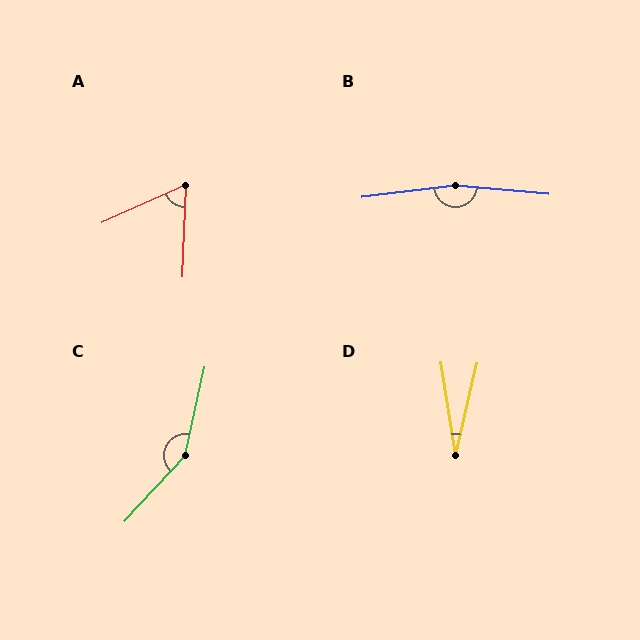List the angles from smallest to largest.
D (22°), A (63°), C (149°), B (167°).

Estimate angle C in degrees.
Approximately 149 degrees.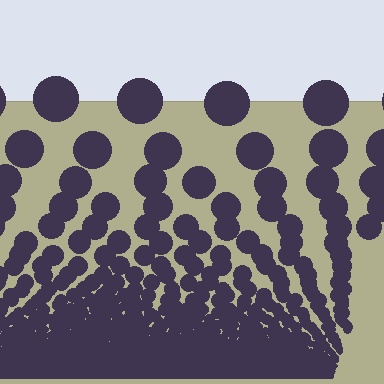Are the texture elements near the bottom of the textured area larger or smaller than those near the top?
Smaller. The gradient is inverted — elements near the bottom are smaller and denser.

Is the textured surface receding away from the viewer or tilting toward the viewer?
The surface appears to tilt toward the viewer. Texture elements get larger and sparser toward the top.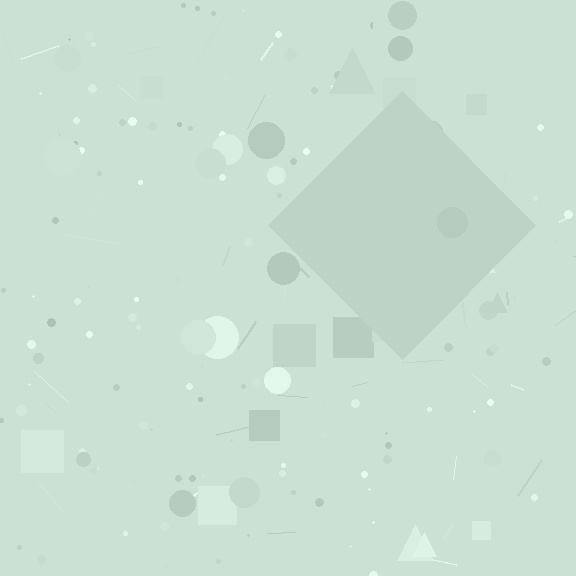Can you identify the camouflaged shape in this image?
The camouflaged shape is a diamond.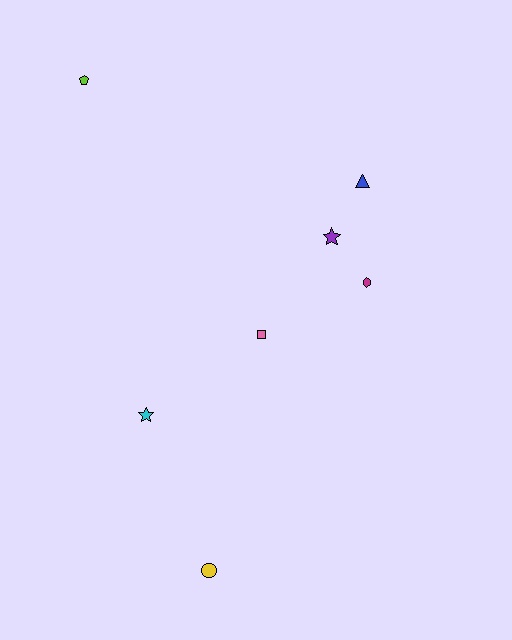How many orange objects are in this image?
There are no orange objects.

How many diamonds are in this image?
There are no diamonds.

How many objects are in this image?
There are 7 objects.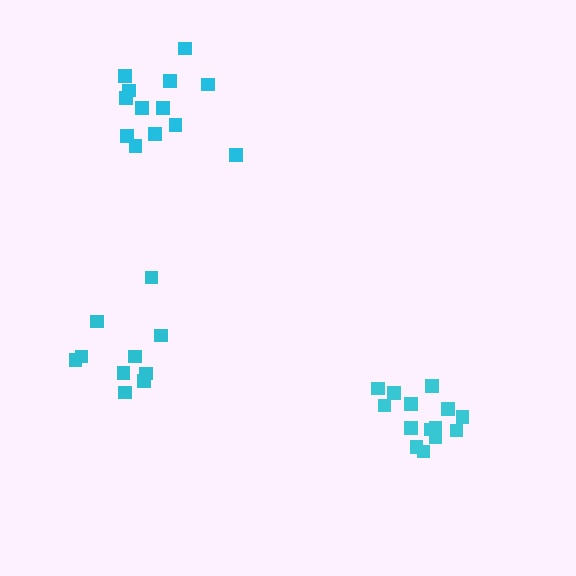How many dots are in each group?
Group 1: 13 dots, Group 2: 14 dots, Group 3: 10 dots (37 total).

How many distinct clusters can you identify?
There are 3 distinct clusters.